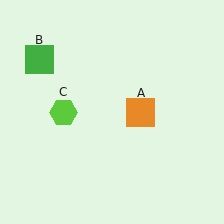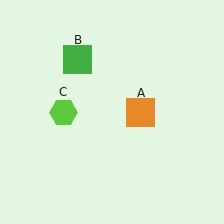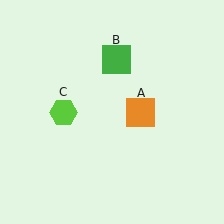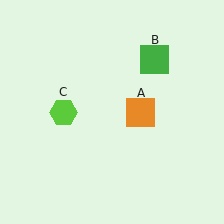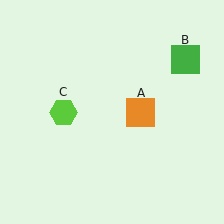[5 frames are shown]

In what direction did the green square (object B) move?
The green square (object B) moved right.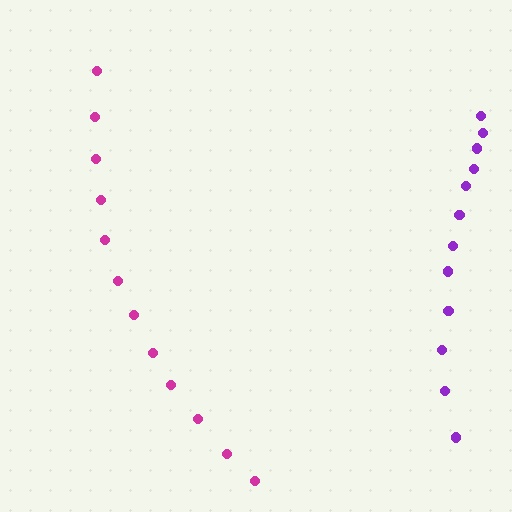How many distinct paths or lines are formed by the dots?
There are 2 distinct paths.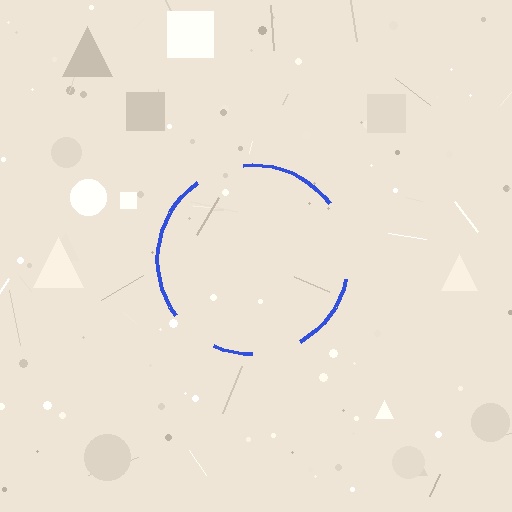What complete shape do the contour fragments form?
The contour fragments form a circle.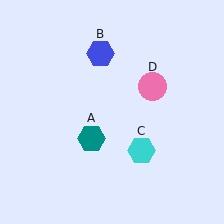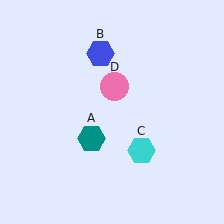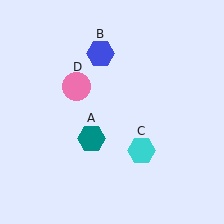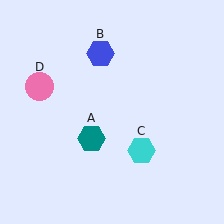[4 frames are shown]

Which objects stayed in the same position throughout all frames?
Teal hexagon (object A) and blue hexagon (object B) and cyan hexagon (object C) remained stationary.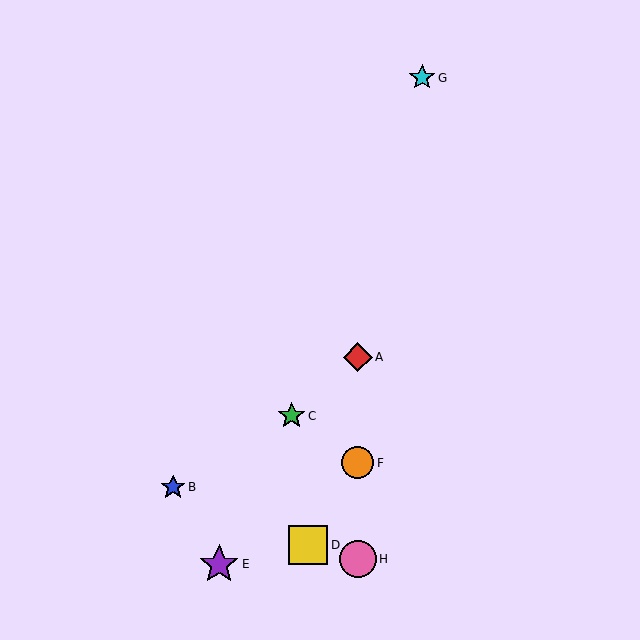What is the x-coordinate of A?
Object A is at x≈358.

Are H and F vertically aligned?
Yes, both are at x≈358.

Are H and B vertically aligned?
No, H is at x≈358 and B is at x≈173.